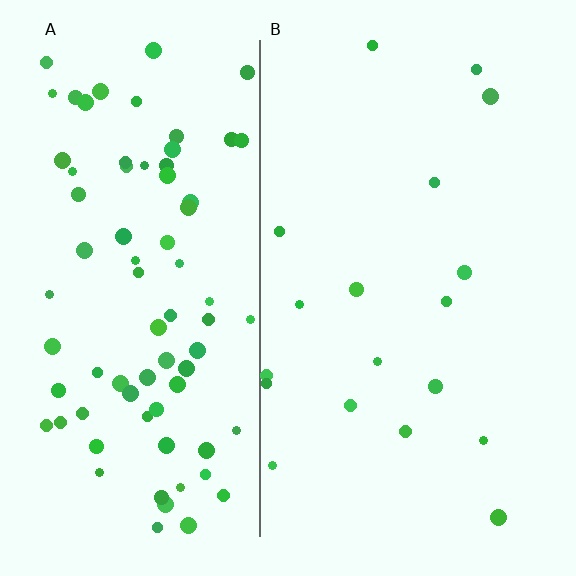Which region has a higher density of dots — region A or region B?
A (the left).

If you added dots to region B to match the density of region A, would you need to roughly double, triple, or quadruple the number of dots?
Approximately quadruple.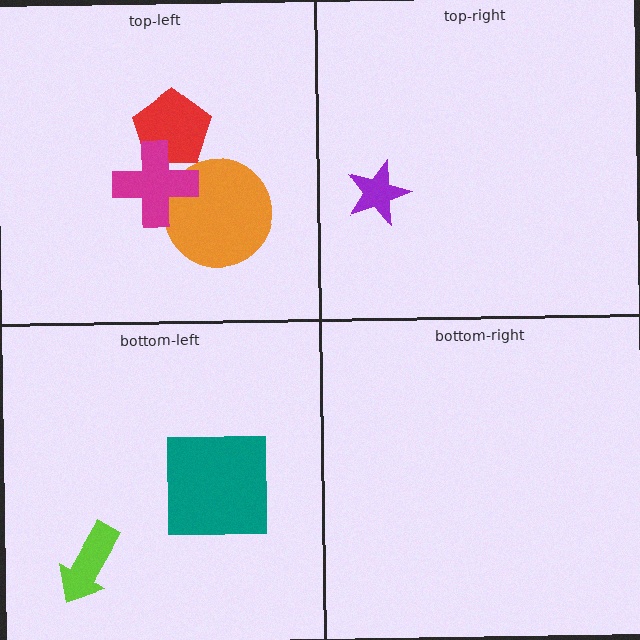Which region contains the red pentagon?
The top-left region.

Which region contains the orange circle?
The top-left region.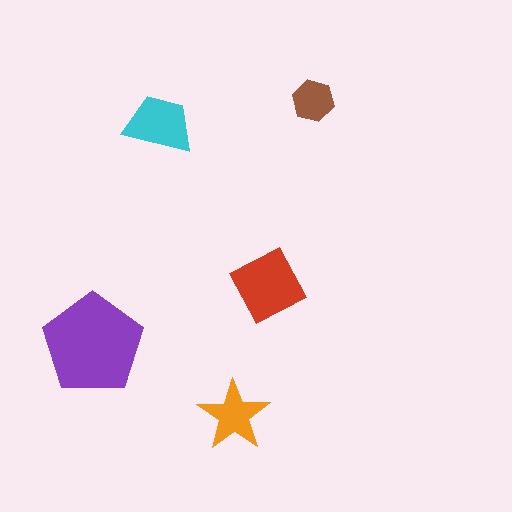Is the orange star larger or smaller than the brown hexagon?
Larger.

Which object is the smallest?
The brown hexagon.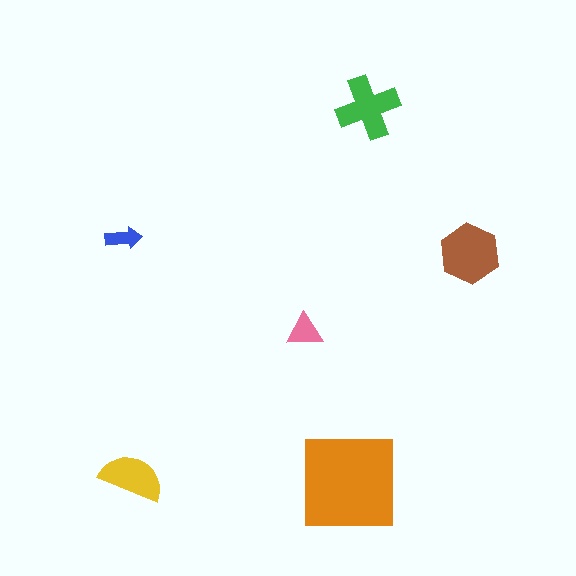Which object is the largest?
The orange square.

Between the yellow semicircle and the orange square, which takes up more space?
The orange square.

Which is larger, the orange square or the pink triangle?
The orange square.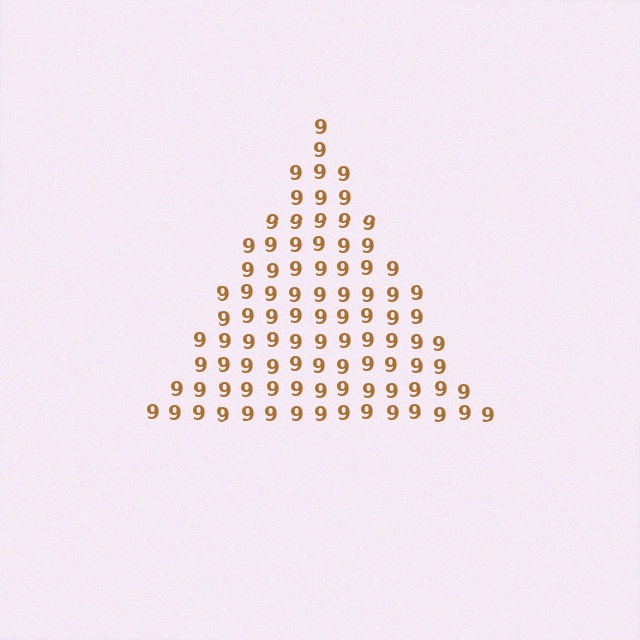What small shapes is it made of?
It is made of small digit 9's.